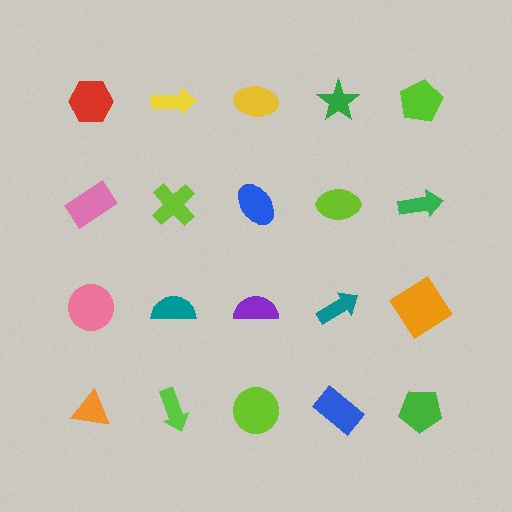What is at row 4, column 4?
A blue rectangle.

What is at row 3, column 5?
An orange diamond.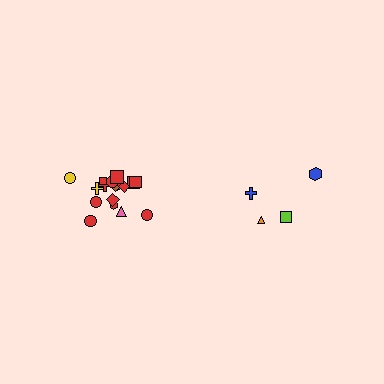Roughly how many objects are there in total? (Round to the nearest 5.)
Roughly 20 objects in total.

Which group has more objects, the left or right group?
The left group.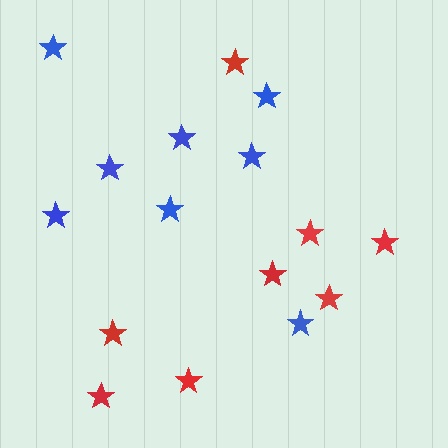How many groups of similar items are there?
There are 2 groups: one group of blue stars (8) and one group of red stars (8).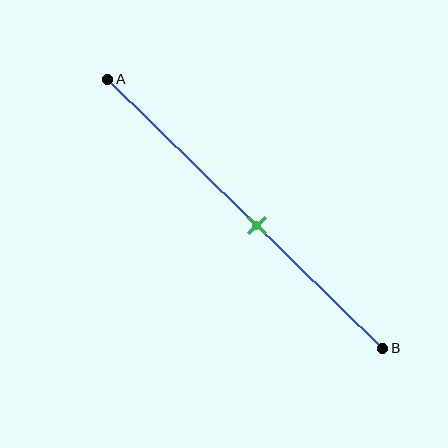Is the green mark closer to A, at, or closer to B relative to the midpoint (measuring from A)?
The green mark is closer to point B than the midpoint of segment AB.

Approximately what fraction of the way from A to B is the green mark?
The green mark is approximately 55% of the way from A to B.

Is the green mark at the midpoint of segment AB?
No, the mark is at about 55% from A, not at the 50% midpoint.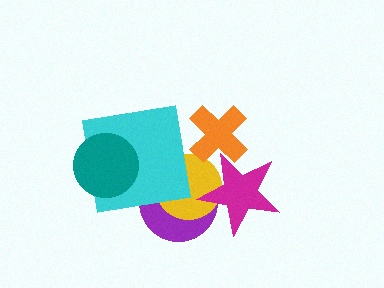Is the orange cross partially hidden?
No, no other shape covers it.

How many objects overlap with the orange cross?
1 object overlaps with the orange cross.